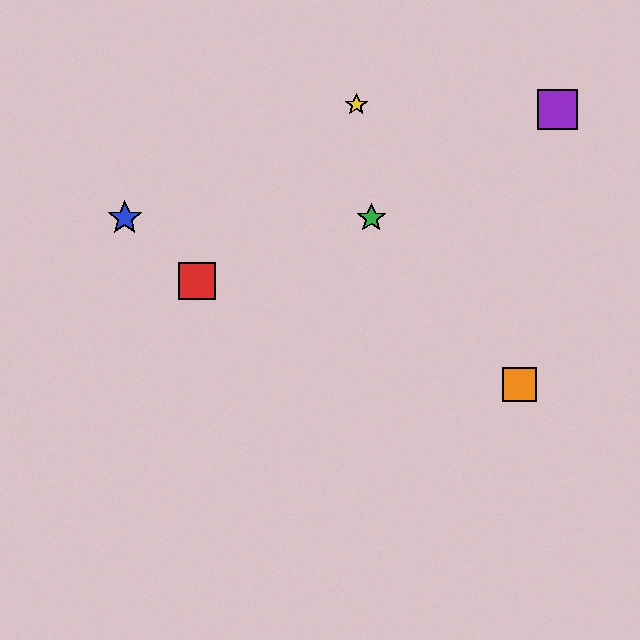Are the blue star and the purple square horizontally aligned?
No, the blue star is at y≈218 and the purple square is at y≈110.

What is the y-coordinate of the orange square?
The orange square is at y≈384.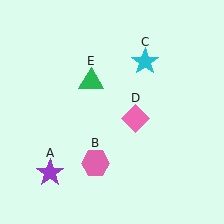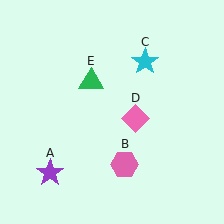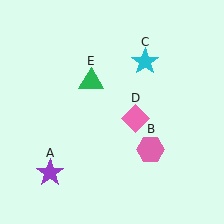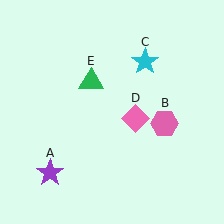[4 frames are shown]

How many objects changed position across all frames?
1 object changed position: pink hexagon (object B).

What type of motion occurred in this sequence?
The pink hexagon (object B) rotated counterclockwise around the center of the scene.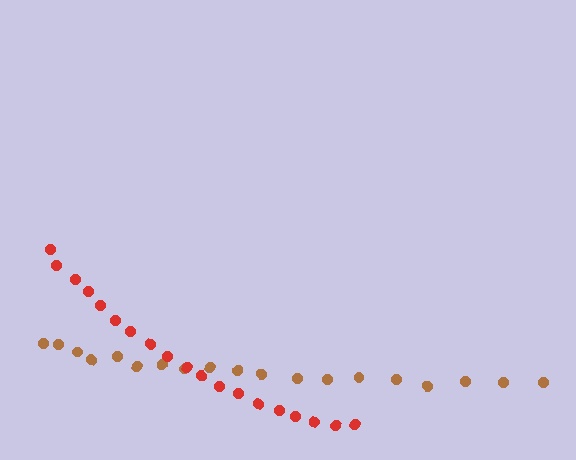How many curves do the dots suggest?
There are 2 distinct paths.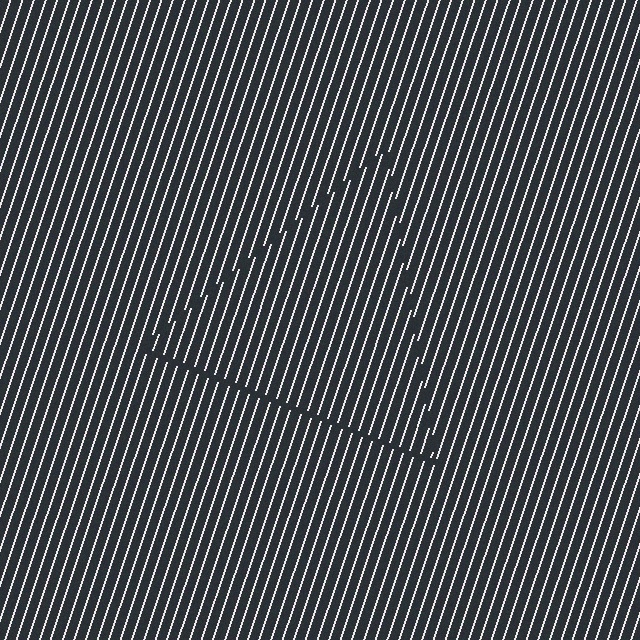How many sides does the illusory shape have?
3 sides — the line-ends trace a triangle.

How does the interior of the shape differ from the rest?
The interior of the shape contains the same grating, shifted by half a period — the contour is defined by the phase discontinuity where line-ends from the inner and outer gratings abut.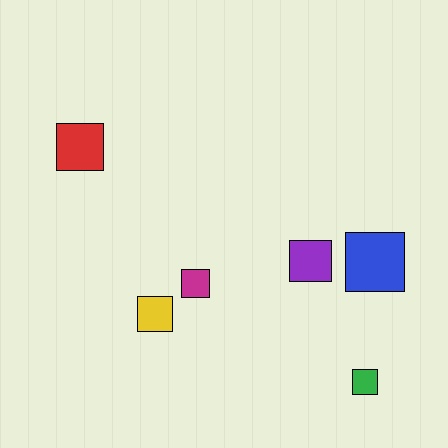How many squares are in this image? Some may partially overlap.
There are 6 squares.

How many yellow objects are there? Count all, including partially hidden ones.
There is 1 yellow object.